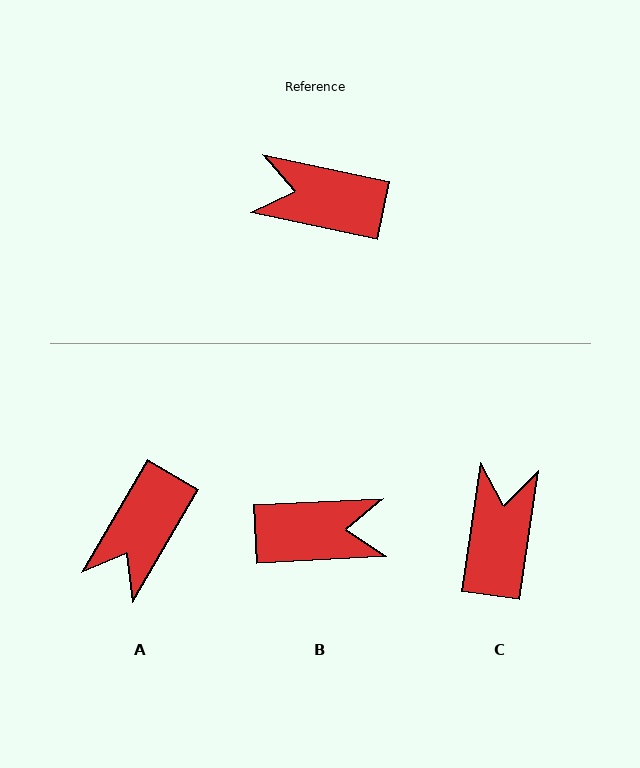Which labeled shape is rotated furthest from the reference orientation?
B, about 165 degrees away.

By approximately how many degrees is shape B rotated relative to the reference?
Approximately 165 degrees clockwise.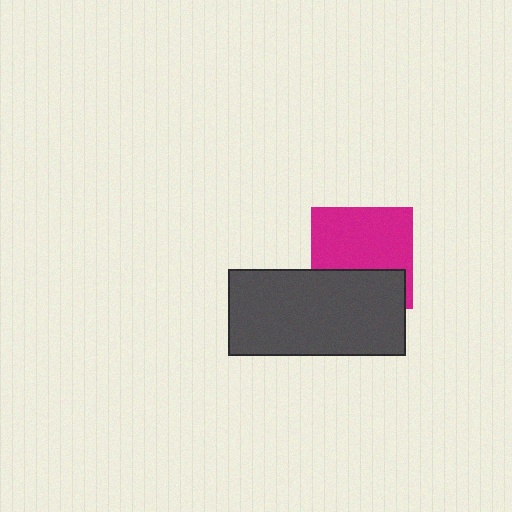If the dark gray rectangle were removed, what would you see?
You would see the complete magenta square.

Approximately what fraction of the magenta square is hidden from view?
Roughly 36% of the magenta square is hidden behind the dark gray rectangle.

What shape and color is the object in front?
The object in front is a dark gray rectangle.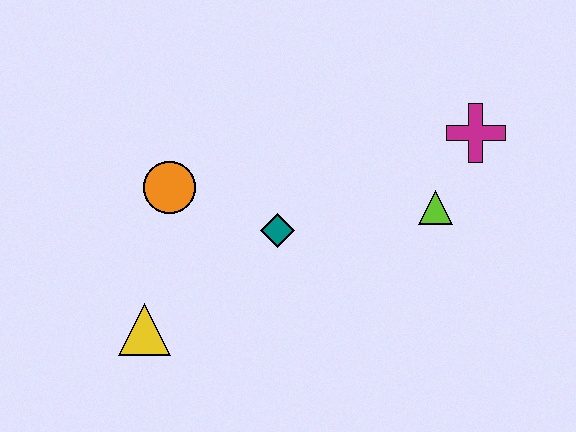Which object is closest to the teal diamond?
The orange circle is closest to the teal diamond.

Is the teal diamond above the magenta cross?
No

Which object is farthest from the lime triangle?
The yellow triangle is farthest from the lime triangle.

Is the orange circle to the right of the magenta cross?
No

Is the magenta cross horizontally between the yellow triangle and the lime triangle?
No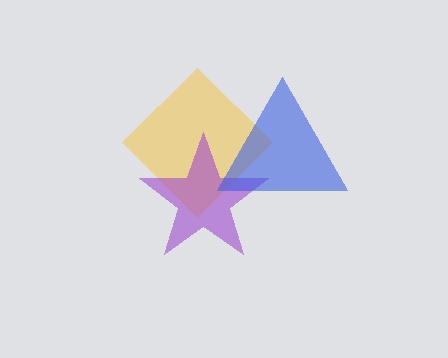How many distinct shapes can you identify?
There are 3 distinct shapes: a yellow diamond, a purple star, a blue triangle.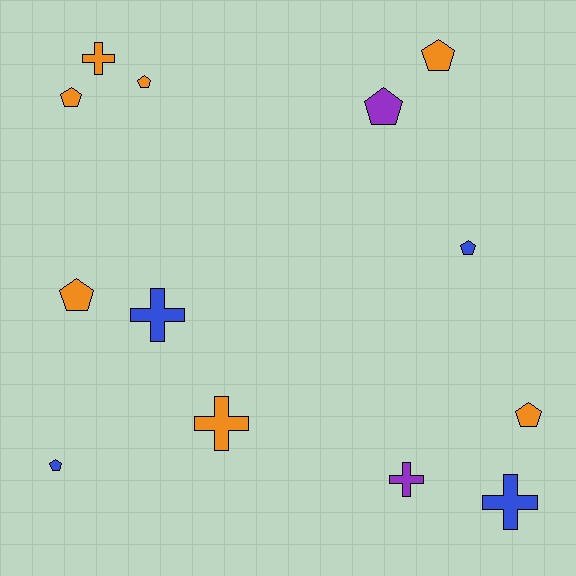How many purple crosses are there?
There is 1 purple cross.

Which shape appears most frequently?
Pentagon, with 8 objects.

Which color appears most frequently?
Orange, with 7 objects.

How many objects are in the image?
There are 13 objects.